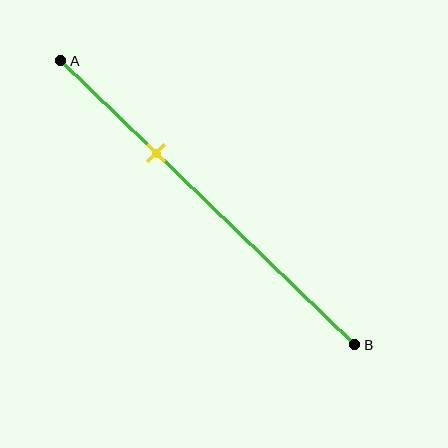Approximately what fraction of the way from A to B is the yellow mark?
The yellow mark is approximately 35% of the way from A to B.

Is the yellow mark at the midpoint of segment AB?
No, the mark is at about 35% from A, not at the 50% midpoint.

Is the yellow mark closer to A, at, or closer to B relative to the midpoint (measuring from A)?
The yellow mark is closer to point A than the midpoint of segment AB.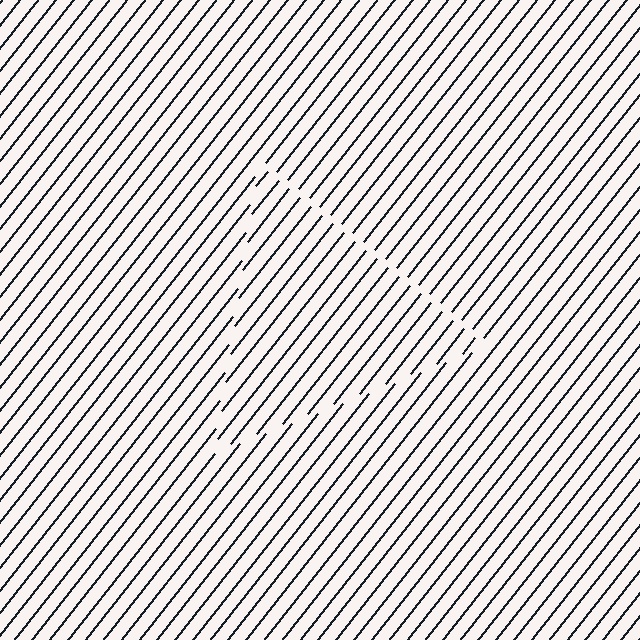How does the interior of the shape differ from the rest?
The interior of the shape contains the same grating, shifted by half a period — the contour is defined by the phase discontinuity where line-ends from the inner and outer gratings abut.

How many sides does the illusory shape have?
3 sides — the line-ends trace a triangle.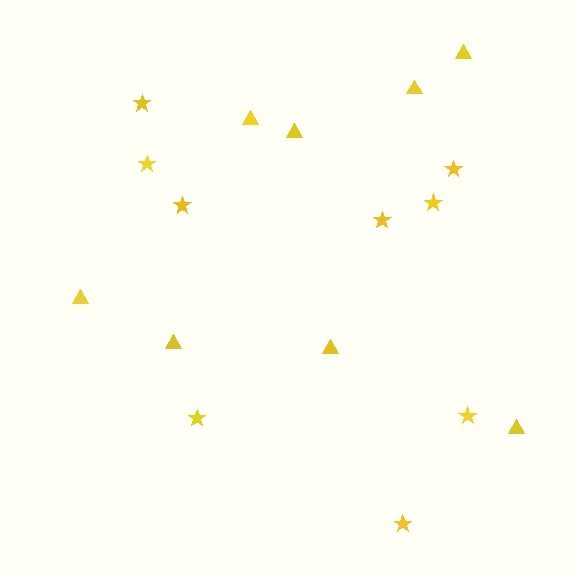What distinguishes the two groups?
There are 2 groups: one group of stars (9) and one group of triangles (8).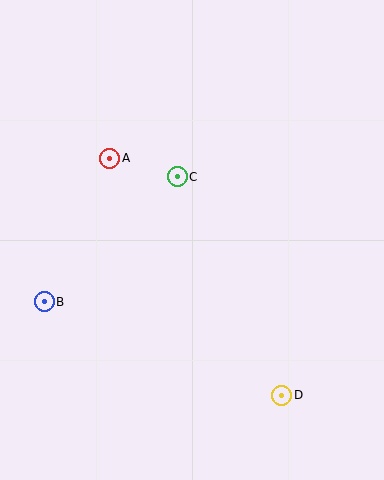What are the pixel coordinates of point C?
Point C is at (177, 177).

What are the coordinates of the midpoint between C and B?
The midpoint between C and B is at (111, 239).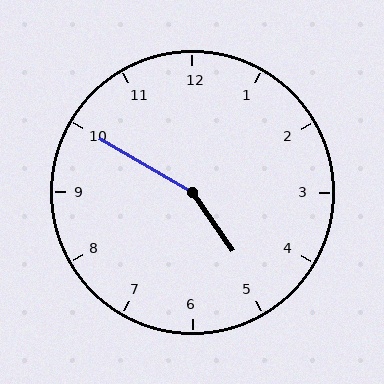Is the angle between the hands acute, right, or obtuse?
It is obtuse.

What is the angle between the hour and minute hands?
Approximately 155 degrees.